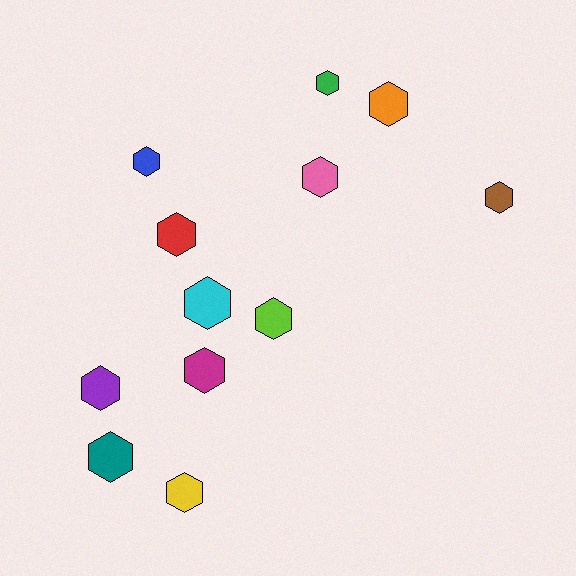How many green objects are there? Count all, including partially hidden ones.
There is 1 green object.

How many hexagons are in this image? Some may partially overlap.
There are 12 hexagons.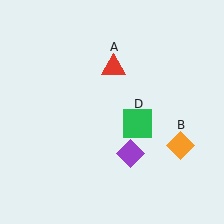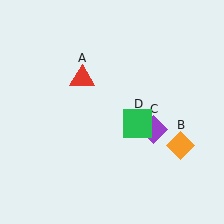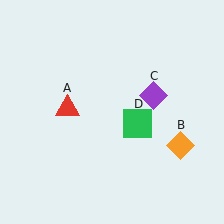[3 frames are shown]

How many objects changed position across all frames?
2 objects changed position: red triangle (object A), purple diamond (object C).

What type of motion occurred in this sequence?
The red triangle (object A), purple diamond (object C) rotated counterclockwise around the center of the scene.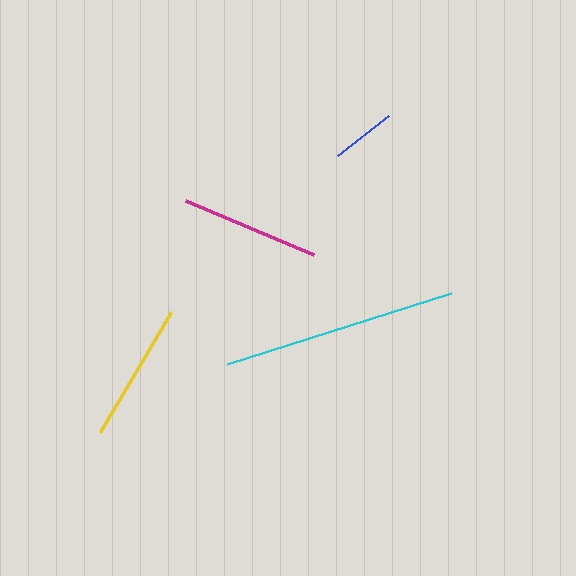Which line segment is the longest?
The cyan line is the longest at approximately 235 pixels.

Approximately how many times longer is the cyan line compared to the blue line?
The cyan line is approximately 3.6 times the length of the blue line.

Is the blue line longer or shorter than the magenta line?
The magenta line is longer than the blue line.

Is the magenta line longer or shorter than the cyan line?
The cyan line is longer than the magenta line.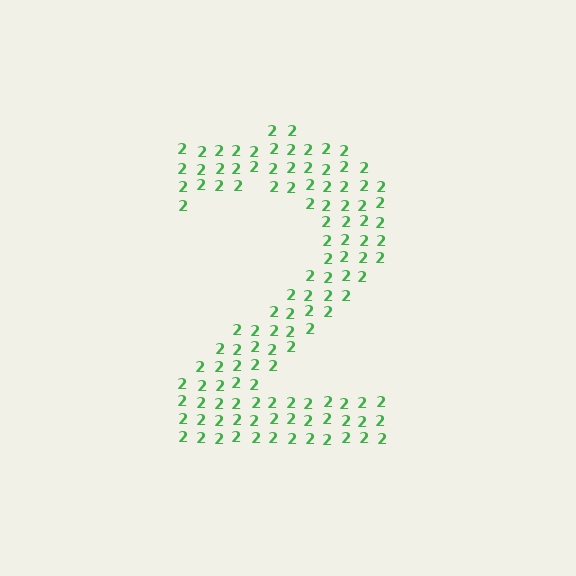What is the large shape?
The large shape is the digit 2.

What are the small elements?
The small elements are digit 2's.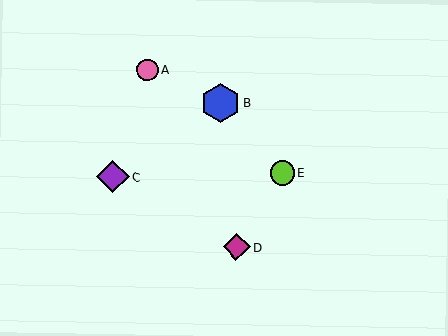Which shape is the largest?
The blue hexagon (labeled B) is the largest.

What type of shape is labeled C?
Shape C is a purple diamond.